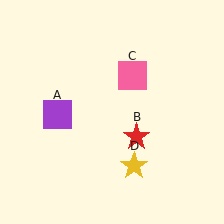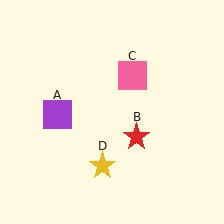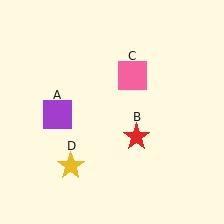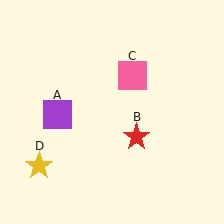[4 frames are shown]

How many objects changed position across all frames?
1 object changed position: yellow star (object D).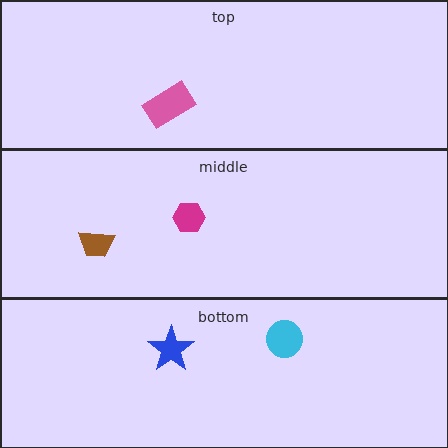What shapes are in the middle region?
The brown trapezoid, the magenta hexagon.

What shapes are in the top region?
The pink rectangle.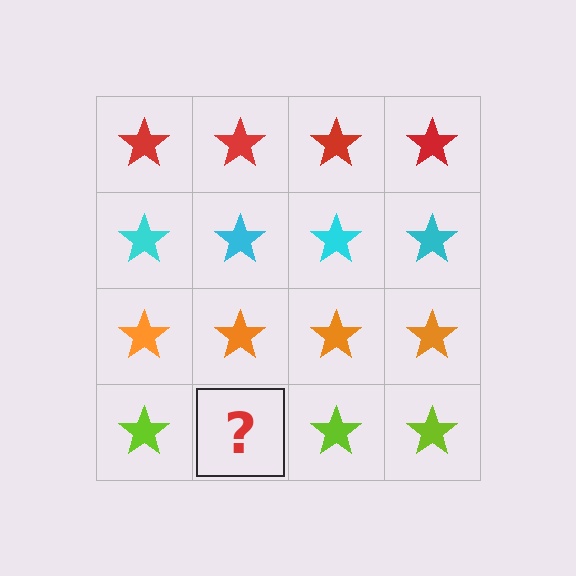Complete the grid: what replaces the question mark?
The question mark should be replaced with a lime star.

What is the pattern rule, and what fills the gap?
The rule is that each row has a consistent color. The gap should be filled with a lime star.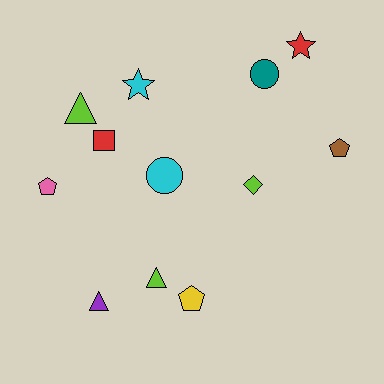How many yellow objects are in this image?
There is 1 yellow object.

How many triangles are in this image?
There are 3 triangles.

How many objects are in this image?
There are 12 objects.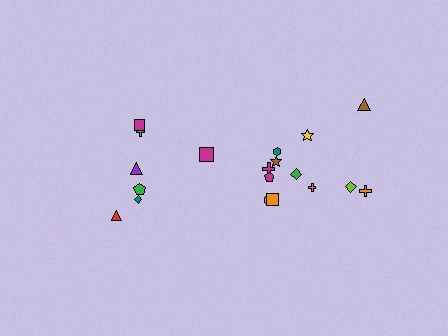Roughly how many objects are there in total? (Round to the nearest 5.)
Roughly 20 objects in total.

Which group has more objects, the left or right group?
The right group.